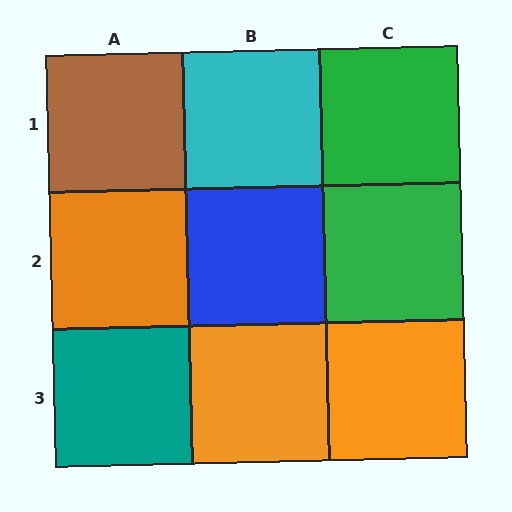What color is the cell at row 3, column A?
Teal.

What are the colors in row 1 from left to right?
Brown, cyan, green.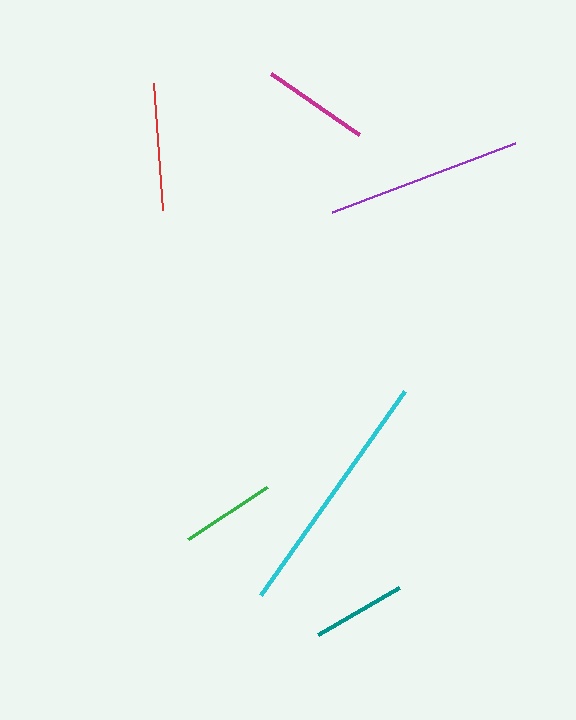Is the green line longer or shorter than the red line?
The red line is longer than the green line.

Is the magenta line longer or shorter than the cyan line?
The cyan line is longer than the magenta line.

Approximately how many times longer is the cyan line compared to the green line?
The cyan line is approximately 2.6 times the length of the green line.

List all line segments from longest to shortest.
From longest to shortest: cyan, purple, red, magenta, green, teal.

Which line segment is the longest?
The cyan line is the longest at approximately 250 pixels.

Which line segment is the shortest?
The teal line is the shortest at approximately 94 pixels.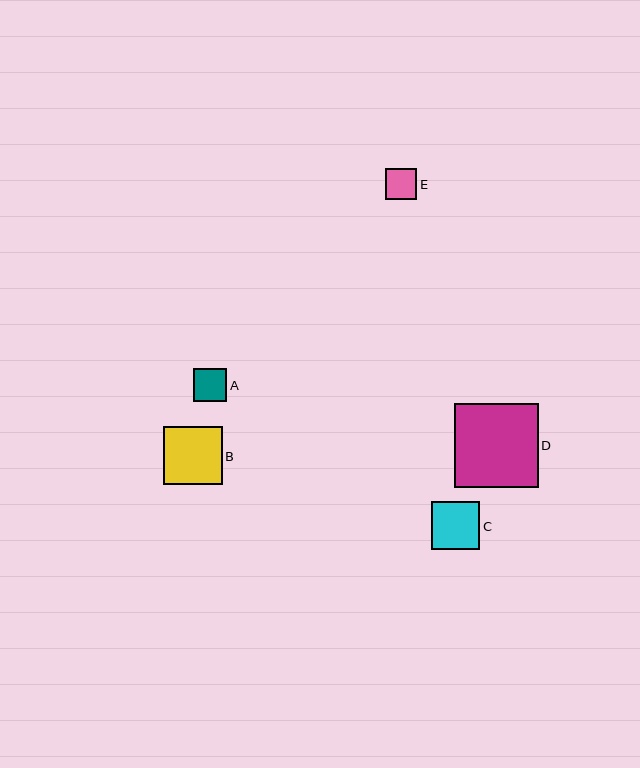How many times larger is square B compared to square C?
Square B is approximately 1.2 times the size of square C.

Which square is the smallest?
Square E is the smallest with a size of approximately 31 pixels.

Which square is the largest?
Square D is the largest with a size of approximately 84 pixels.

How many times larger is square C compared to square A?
Square C is approximately 1.5 times the size of square A.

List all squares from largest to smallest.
From largest to smallest: D, B, C, A, E.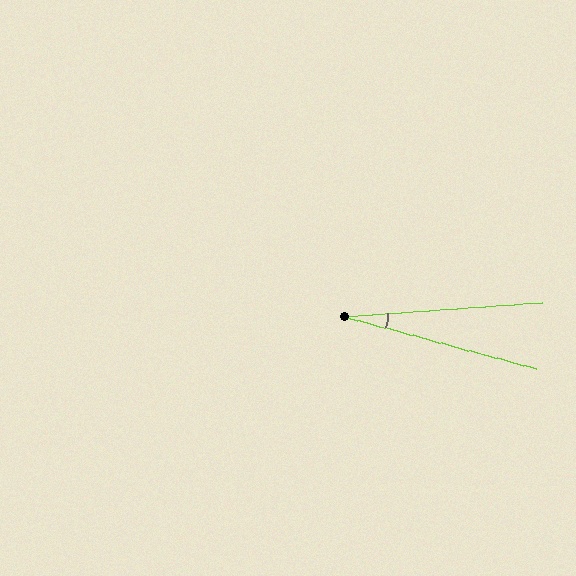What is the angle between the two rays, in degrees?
Approximately 19 degrees.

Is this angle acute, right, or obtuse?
It is acute.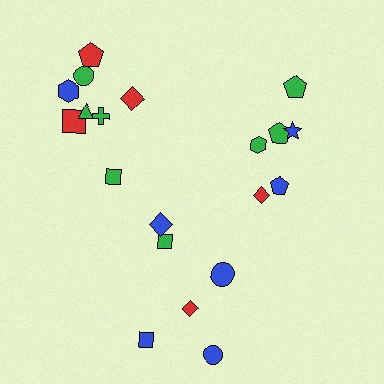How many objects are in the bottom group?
There are 6 objects.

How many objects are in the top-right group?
There are 6 objects.